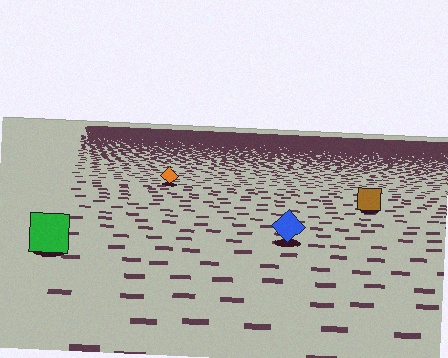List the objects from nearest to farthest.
From nearest to farthest: the green square, the blue diamond, the brown square, the orange diamond.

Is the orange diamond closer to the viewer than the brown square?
No. The brown square is closer — you can tell from the texture gradient: the ground texture is coarser near it.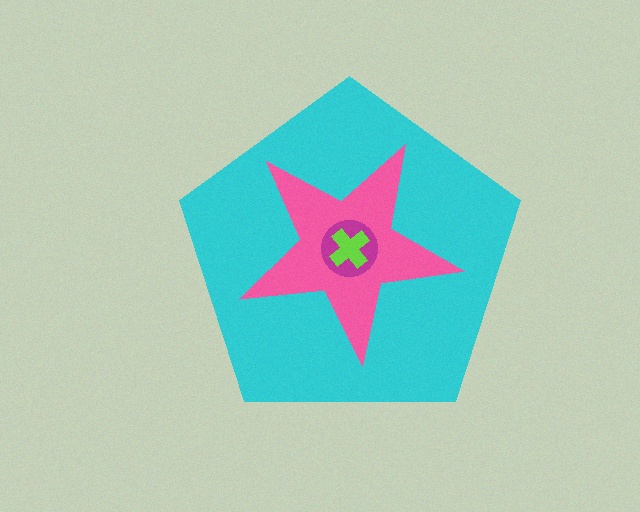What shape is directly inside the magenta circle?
The lime cross.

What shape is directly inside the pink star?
The magenta circle.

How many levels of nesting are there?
4.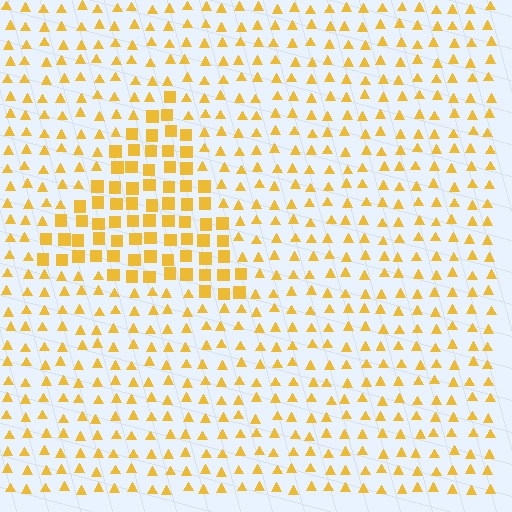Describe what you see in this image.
The image is filled with small yellow elements arranged in a uniform grid. A triangle-shaped region contains squares, while the surrounding area contains triangles. The boundary is defined purely by the change in element shape.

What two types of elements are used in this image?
The image uses squares inside the triangle region and triangles outside it.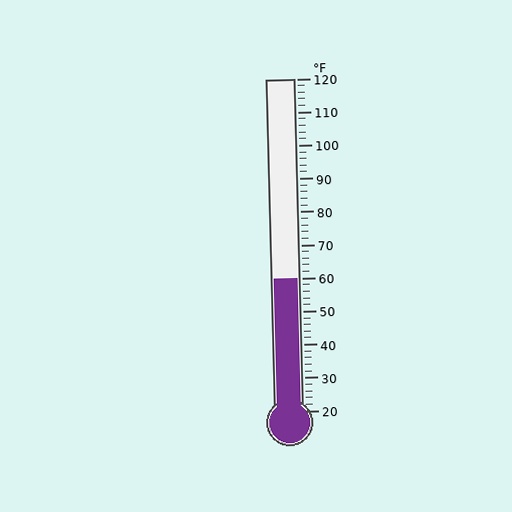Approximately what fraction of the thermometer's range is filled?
The thermometer is filled to approximately 40% of its range.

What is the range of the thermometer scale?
The thermometer scale ranges from 20°F to 120°F.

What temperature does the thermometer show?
The thermometer shows approximately 60°F.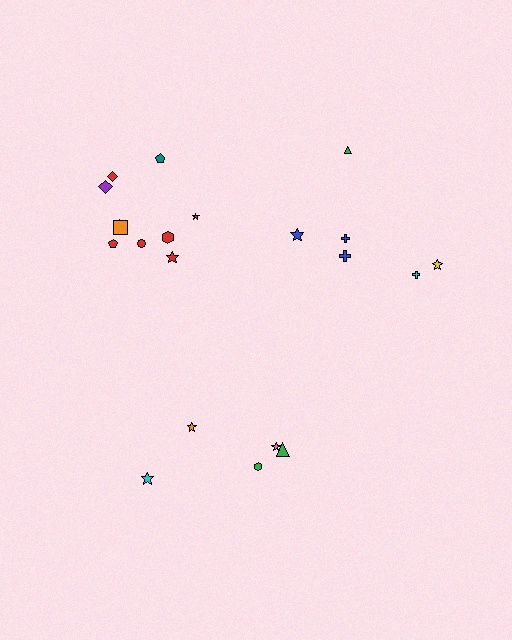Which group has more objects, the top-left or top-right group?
The top-left group.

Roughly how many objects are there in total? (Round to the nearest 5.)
Roughly 20 objects in total.